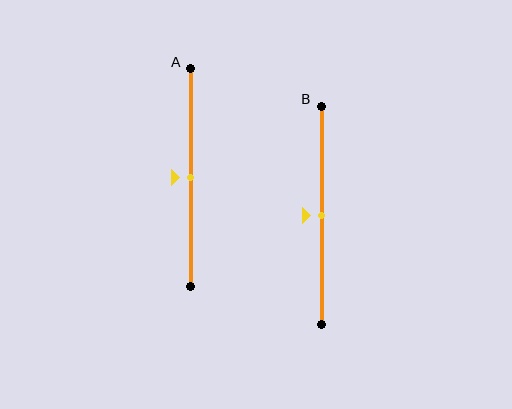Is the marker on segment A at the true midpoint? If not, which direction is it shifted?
Yes, the marker on segment A is at the true midpoint.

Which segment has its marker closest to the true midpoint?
Segment A has its marker closest to the true midpoint.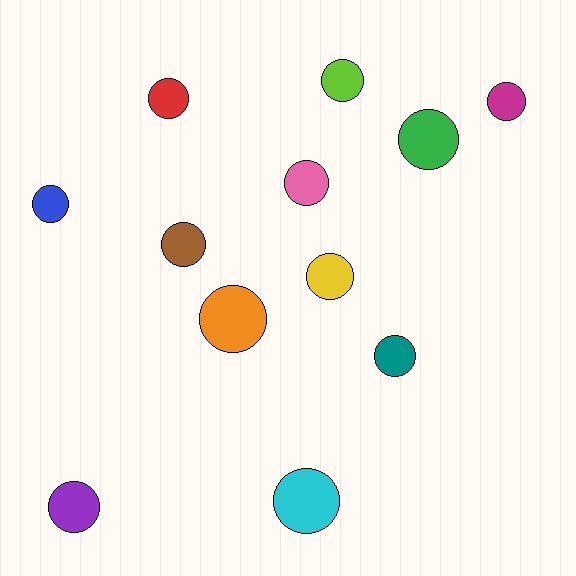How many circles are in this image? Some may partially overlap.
There are 12 circles.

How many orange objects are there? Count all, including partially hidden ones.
There is 1 orange object.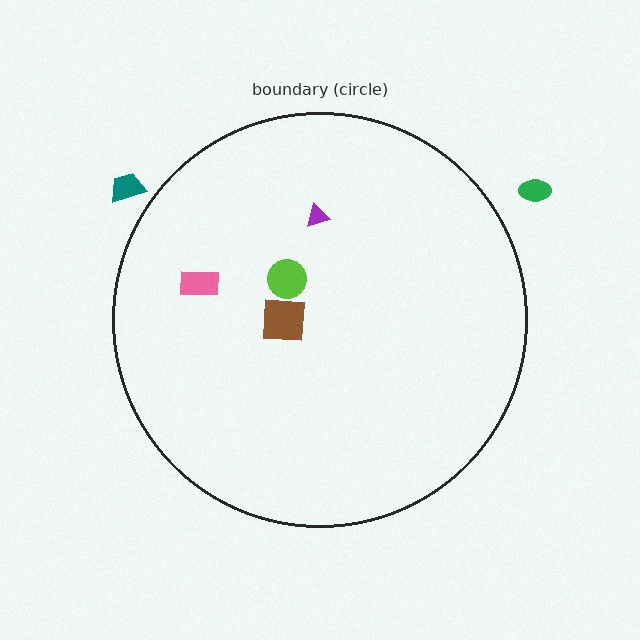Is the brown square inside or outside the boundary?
Inside.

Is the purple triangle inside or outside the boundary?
Inside.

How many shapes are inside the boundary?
4 inside, 2 outside.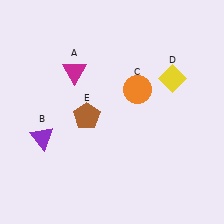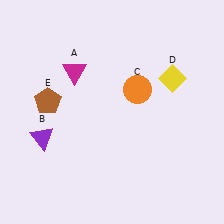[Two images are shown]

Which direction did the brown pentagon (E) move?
The brown pentagon (E) moved left.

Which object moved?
The brown pentagon (E) moved left.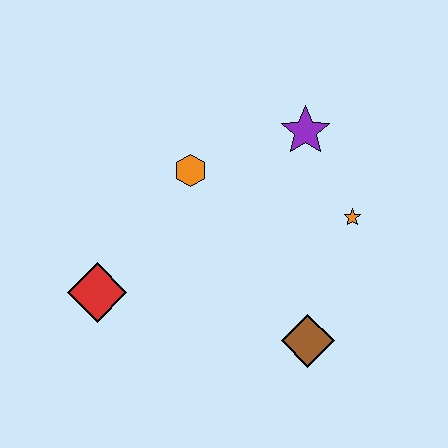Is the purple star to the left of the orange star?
Yes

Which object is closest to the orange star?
The purple star is closest to the orange star.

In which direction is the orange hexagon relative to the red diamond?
The orange hexagon is above the red diamond.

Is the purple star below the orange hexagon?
No